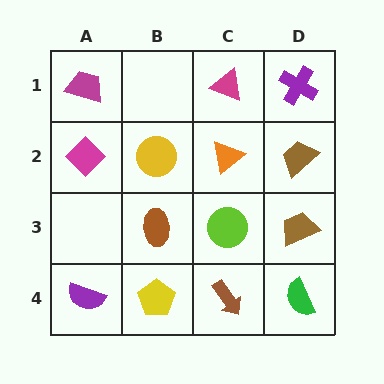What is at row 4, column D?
A green semicircle.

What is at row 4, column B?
A yellow pentagon.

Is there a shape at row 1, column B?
No, that cell is empty.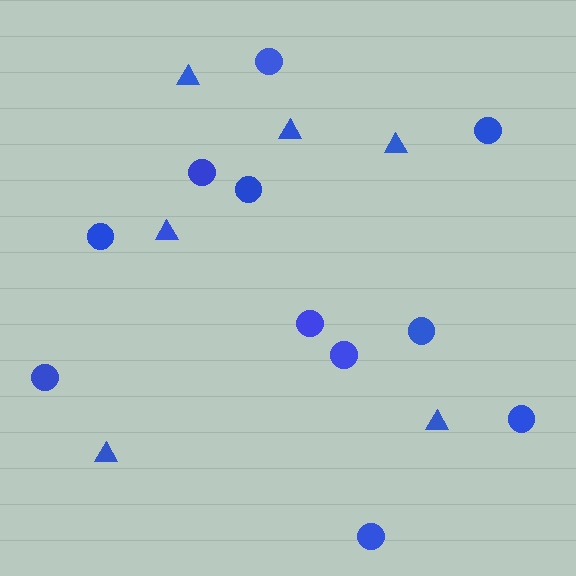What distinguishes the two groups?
There are 2 groups: one group of triangles (6) and one group of circles (11).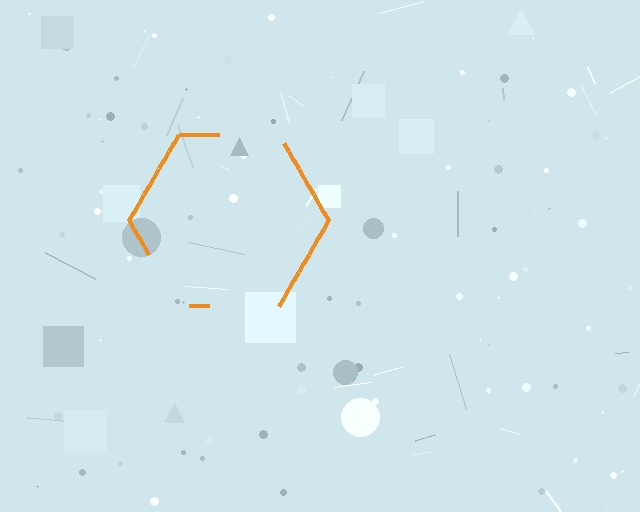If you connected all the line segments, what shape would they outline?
They would outline a hexagon.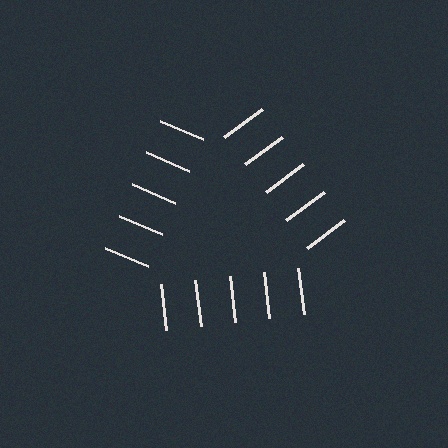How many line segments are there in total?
15 — 5 along each of the 3 edges.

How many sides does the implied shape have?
3 sides — the line-ends trace a triangle.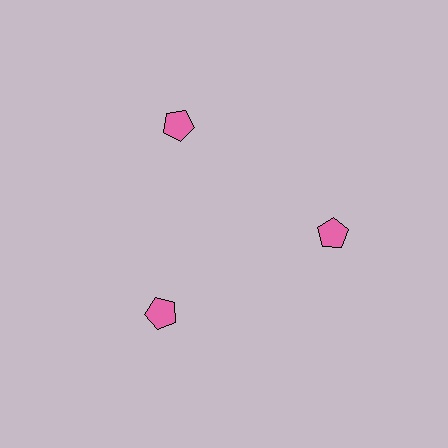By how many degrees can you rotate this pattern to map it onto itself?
The pattern maps onto itself every 120 degrees of rotation.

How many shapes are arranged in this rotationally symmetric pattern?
There are 3 shapes, arranged in 3 groups of 1.